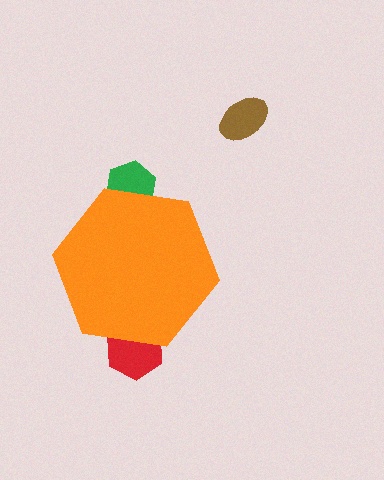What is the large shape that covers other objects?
An orange hexagon.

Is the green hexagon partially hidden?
Yes, the green hexagon is partially hidden behind the orange hexagon.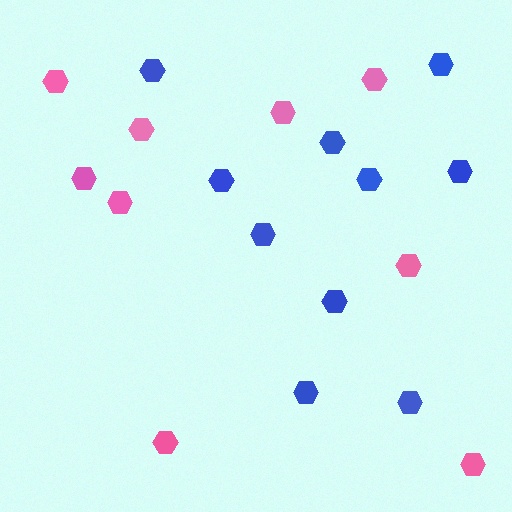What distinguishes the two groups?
There are 2 groups: one group of pink hexagons (9) and one group of blue hexagons (10).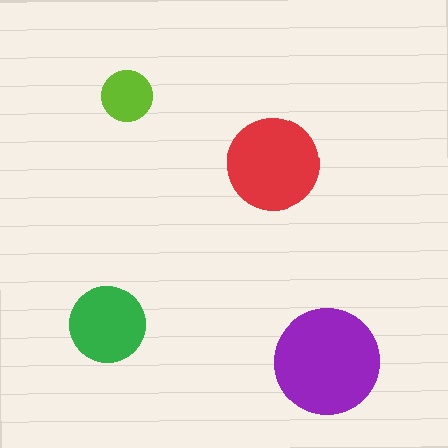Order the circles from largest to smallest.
the purple one, the red one, the green one, the lime one.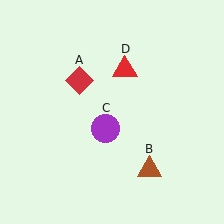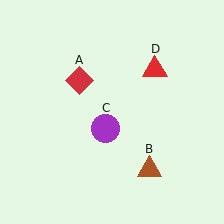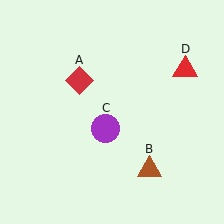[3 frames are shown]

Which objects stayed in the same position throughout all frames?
Red diamond (object A) and brown triangle (object B) and purple circle (object C) remained stationary.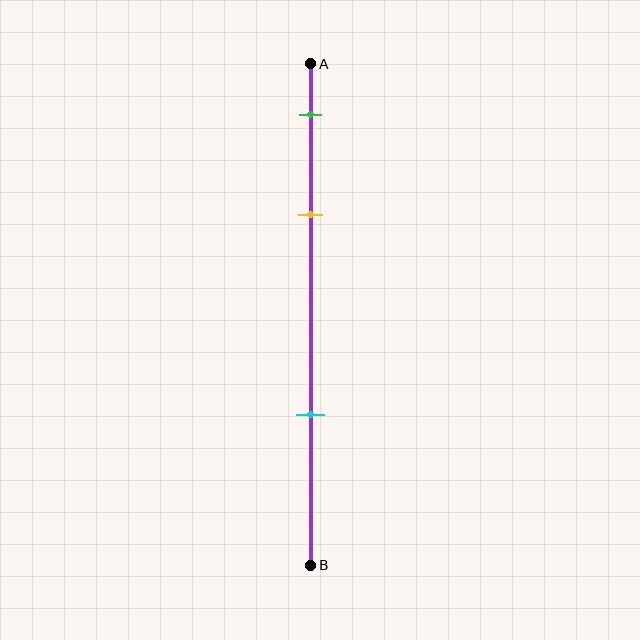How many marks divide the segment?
There are 3 marks dividing the segment.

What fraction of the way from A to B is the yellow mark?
The yellow mark is approximately 30% (0.3) of the way from A to B.